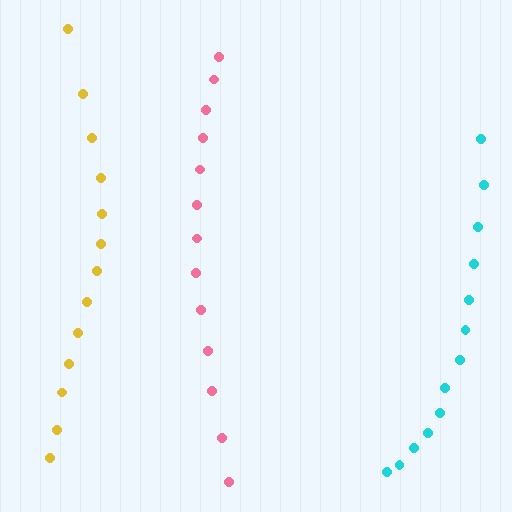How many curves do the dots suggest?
There are 3 distinct paths.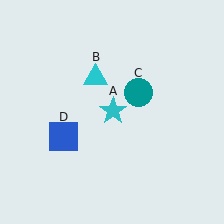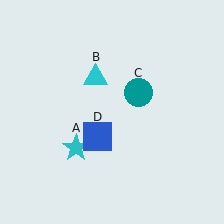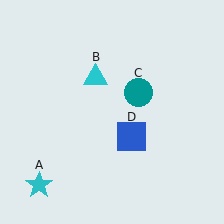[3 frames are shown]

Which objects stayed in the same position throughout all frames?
Cyan triangle (object B) and teal circle (object C) remained stationary.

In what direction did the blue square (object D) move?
The blue square (object D) moved right.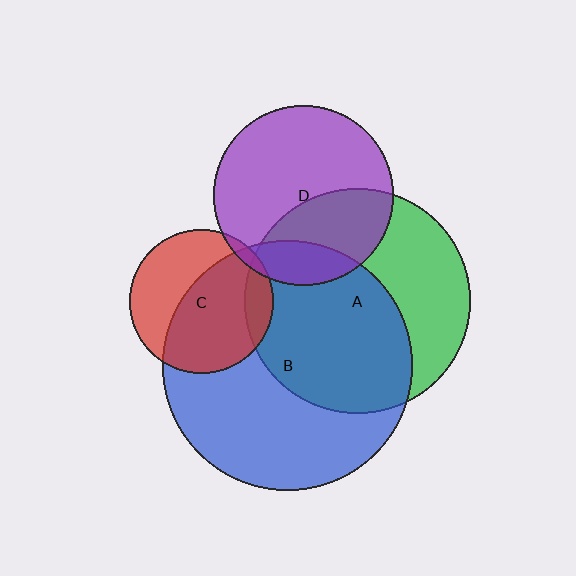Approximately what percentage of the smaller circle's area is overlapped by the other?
Approximately 55%.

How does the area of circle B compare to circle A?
Approximately 1.2 times.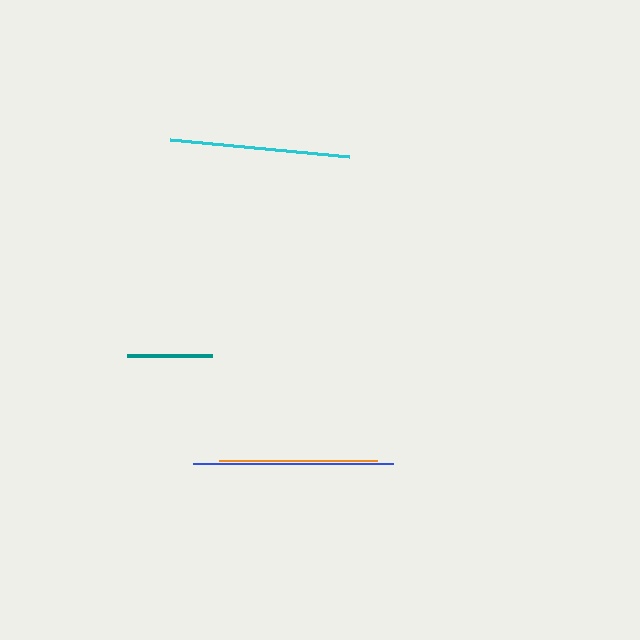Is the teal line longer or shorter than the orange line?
The orange line is longer than the teal line.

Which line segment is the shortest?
The teal line is the shortest at approximately 86 pixels.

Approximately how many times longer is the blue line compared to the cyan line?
The blue line is approximately 1.1 times the length of the cyan line.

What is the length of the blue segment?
The blue segment is approximately 200 pixels long.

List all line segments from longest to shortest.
From longest to shortest: blue, cyan, orange, teal.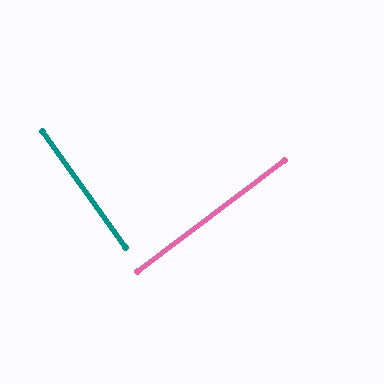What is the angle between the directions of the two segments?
Approximately 88 degrees.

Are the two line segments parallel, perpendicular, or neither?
Perpendicular — they meet at approximately 88°.